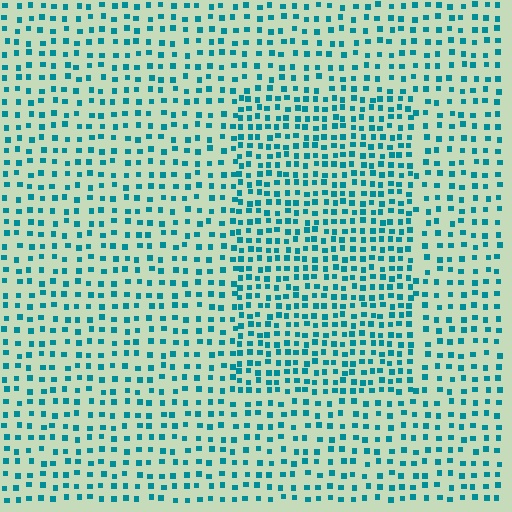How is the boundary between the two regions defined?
The boundary is defined by a change in element density (approximately 1.6x ratio). All elements are the same color, size, and shape.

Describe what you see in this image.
The image contains small teal elements arranged at two different densities. A rectangle-shaped region is visible where the elements are more densely packed than the surrounding area.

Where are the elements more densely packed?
The elements are more densely packed inside the rectangle boundary.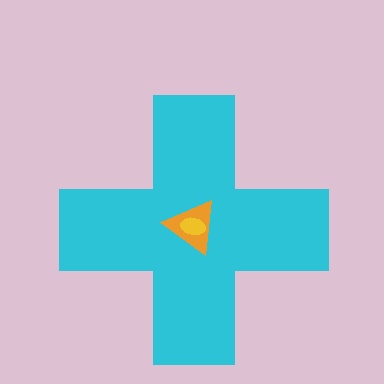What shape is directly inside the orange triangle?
The yellow ellipse.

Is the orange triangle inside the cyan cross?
Yes.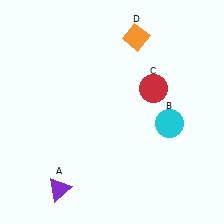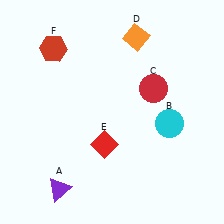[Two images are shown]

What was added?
A red diamond (E), a red hexagon (F) were added in Image 2.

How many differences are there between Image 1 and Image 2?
There are 2 differences between the two images.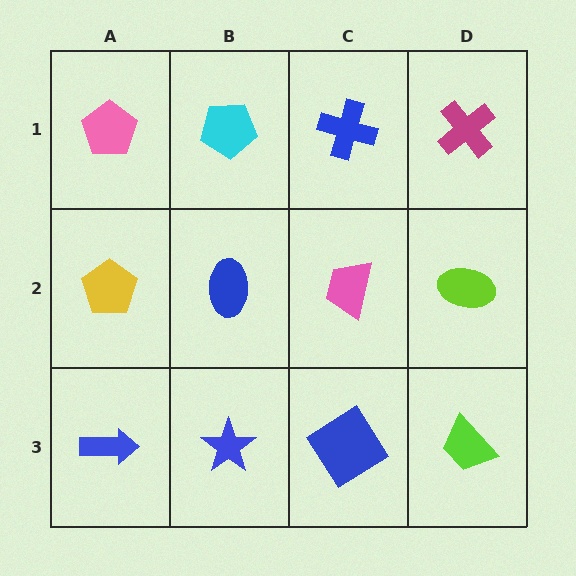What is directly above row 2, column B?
A cyan pentagon.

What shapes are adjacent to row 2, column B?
A cyan pentagon (row 1, column B), a blue star (row 3, column B), a yellow pentagon (row 2, column A), a pink trapezoid (row 2, column C).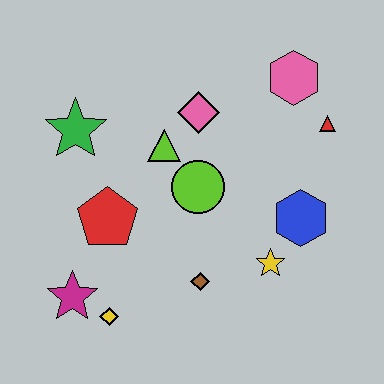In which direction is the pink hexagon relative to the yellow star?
The pink hexagon is above the yellow star.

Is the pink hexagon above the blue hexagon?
Yes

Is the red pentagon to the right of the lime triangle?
No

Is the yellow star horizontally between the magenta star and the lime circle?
No